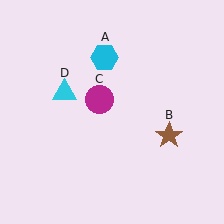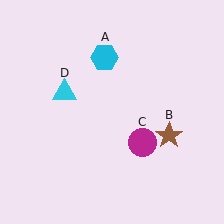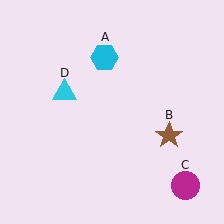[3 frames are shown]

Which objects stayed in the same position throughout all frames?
Cyan hexagon (object A) and brown star (object B) and cyan triangle (object D) remained stationary.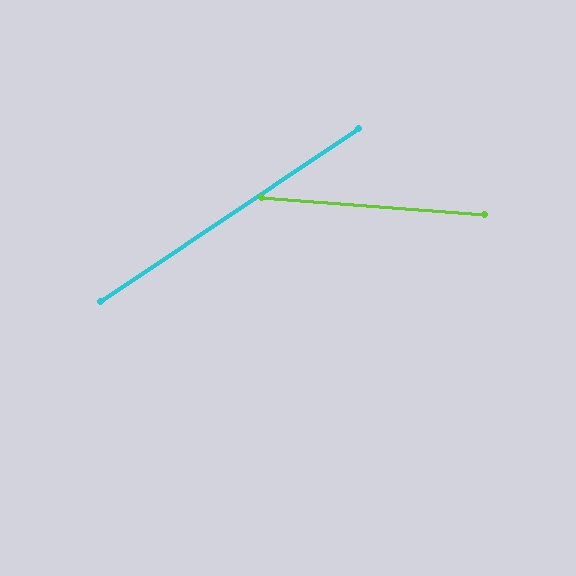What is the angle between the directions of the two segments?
Approximately 38 degrees.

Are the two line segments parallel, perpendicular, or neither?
Neither parallel nor perpendicular — they differ by about 38°.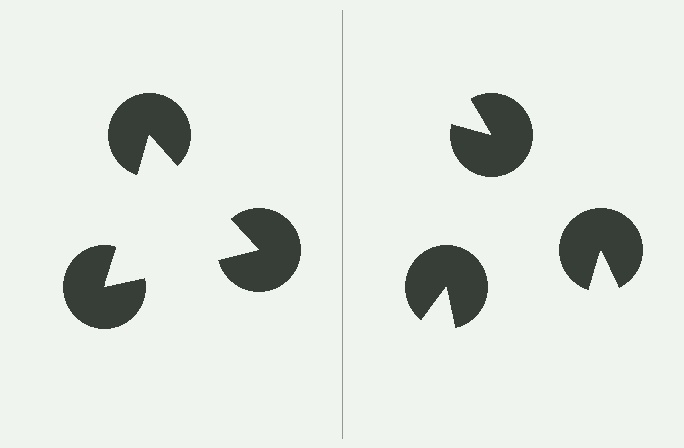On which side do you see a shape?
An illusory triangle appears on the left side. On the right side the wedge cuts are rotated, so no coherent shape forms.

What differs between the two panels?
The pac-man discs are positioned identically on both sides; only the wedge orientations differ. On the left they align to a triangle; on the right they are misaligned.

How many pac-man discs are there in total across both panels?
6 — 3 on each side.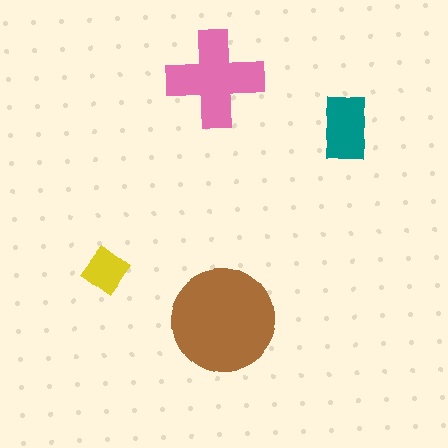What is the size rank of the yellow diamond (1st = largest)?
4th.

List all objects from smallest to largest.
The yellow diamond, the teal rectangle, the pink cross, the brown circle.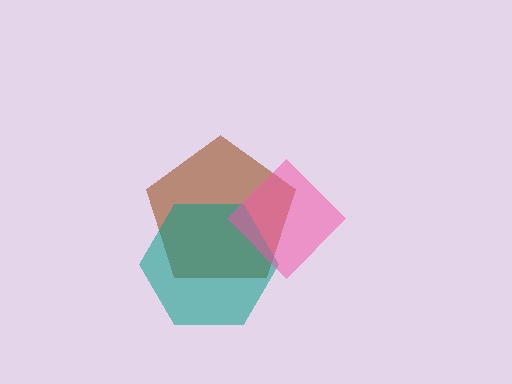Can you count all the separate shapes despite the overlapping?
Yes, there are 3 separate shapes.